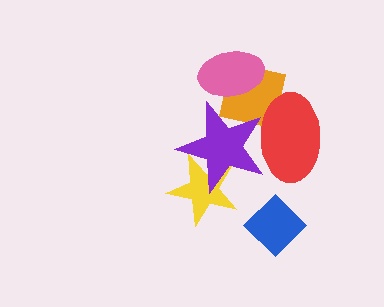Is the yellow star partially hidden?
Yes, it is partially covered by another shape.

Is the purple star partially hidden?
Yes, it is partially covered by another shape.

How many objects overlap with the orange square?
3 objects overlap with the orange square.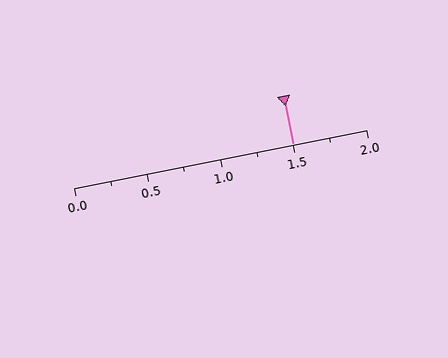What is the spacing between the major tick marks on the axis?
The major ticks are spaced 0.5 apart.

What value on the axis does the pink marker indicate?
The marker indicates approximately 1.5.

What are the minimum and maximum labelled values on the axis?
The axis runs from 0.0 to 2.0.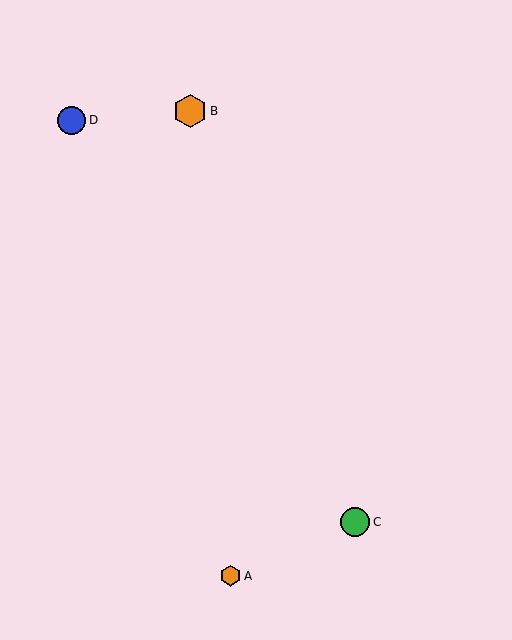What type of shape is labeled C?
Shape C is a green circle.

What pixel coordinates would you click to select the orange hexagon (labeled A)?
Click at (231, 576) to select the orange hexagon A.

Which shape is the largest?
The orange hexagon (labeled B) is the largest.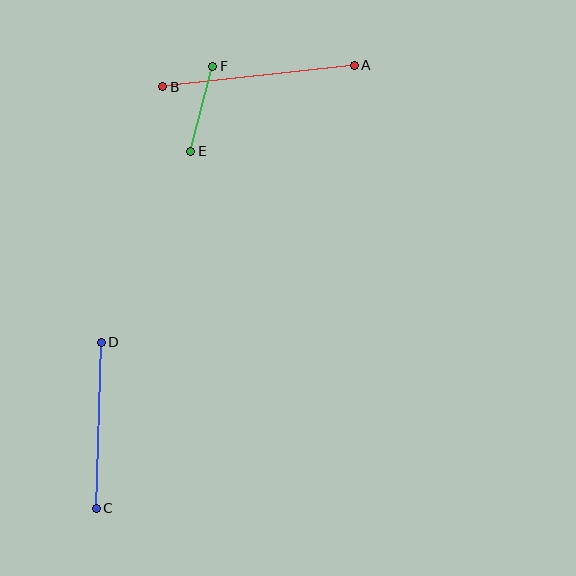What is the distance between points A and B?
The distance is approximately 193 pixels.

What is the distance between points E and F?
The distance is approximately 88 pixels.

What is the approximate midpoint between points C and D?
The midpoint is at approximately (99, 425) pixels.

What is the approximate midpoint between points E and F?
The midpoint is at approximately (202, 109) pixels.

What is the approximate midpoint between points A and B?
The midpoint is at approximately (258, 76) pixels.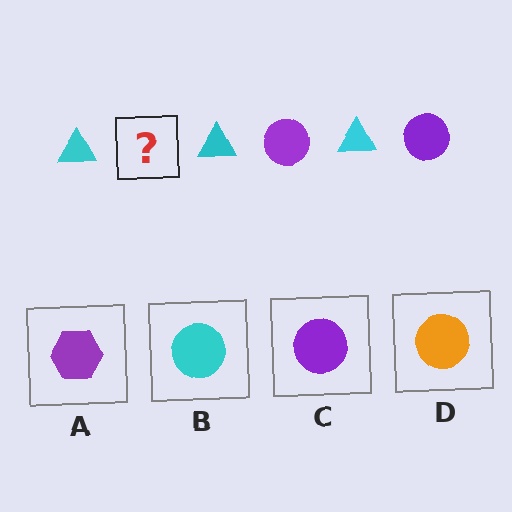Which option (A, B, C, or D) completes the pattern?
C.